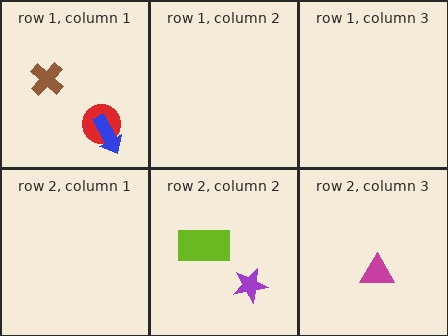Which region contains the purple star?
The row 2, column 2 region.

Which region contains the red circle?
The row 1, column 1 region.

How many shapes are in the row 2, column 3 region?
1.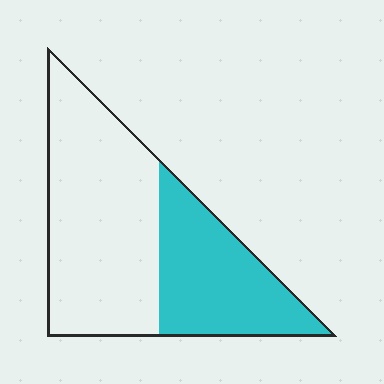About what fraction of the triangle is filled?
About three eighths (3/8).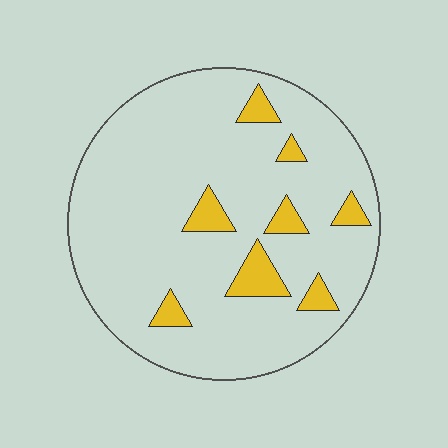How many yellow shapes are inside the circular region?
8.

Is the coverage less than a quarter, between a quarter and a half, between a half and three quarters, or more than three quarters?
Less than a quarter.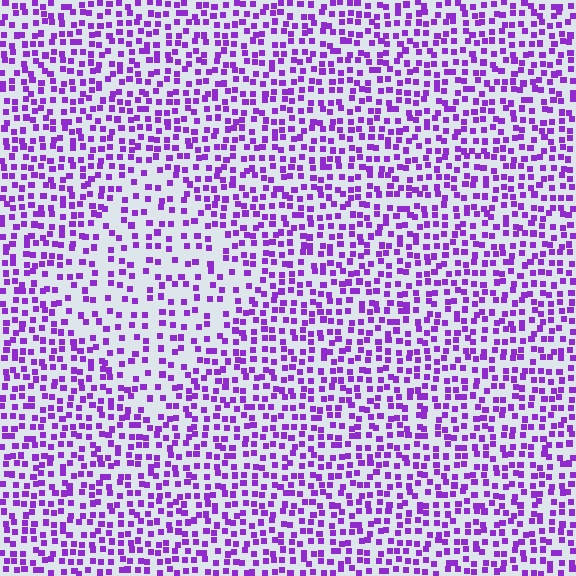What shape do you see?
I see a diamond.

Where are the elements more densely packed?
The elements are more densely packed outside the diamond boundary.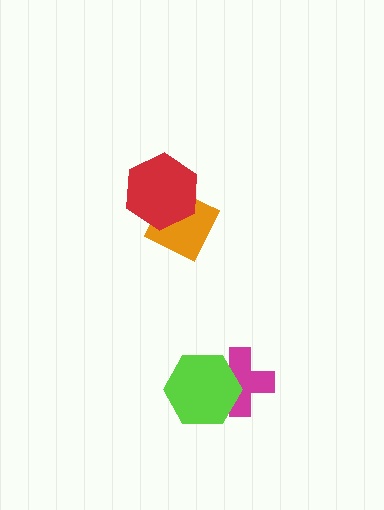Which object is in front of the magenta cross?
The lime hexagon is in front of the magenta cross.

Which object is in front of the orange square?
The red hexagon is in front of the orange square.